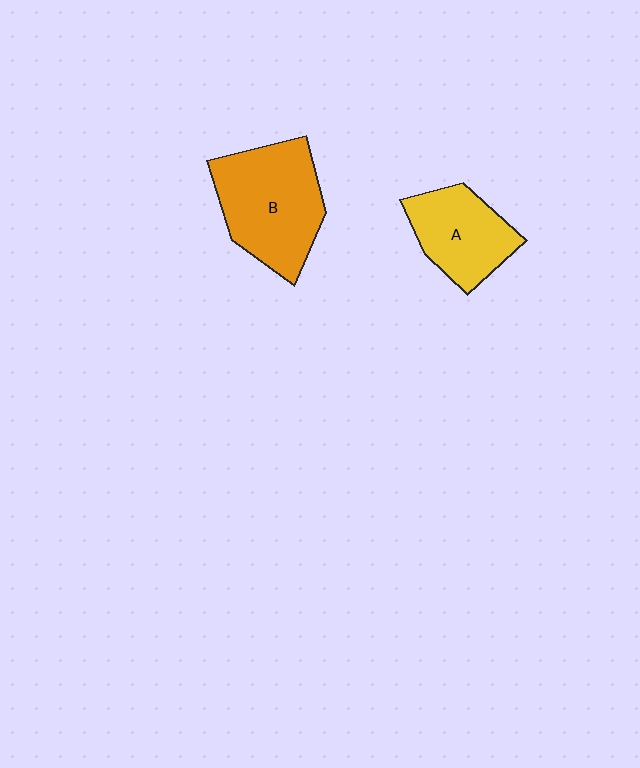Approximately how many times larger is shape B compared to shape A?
Approximately 1.4 times.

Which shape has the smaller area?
Shape A (yellow).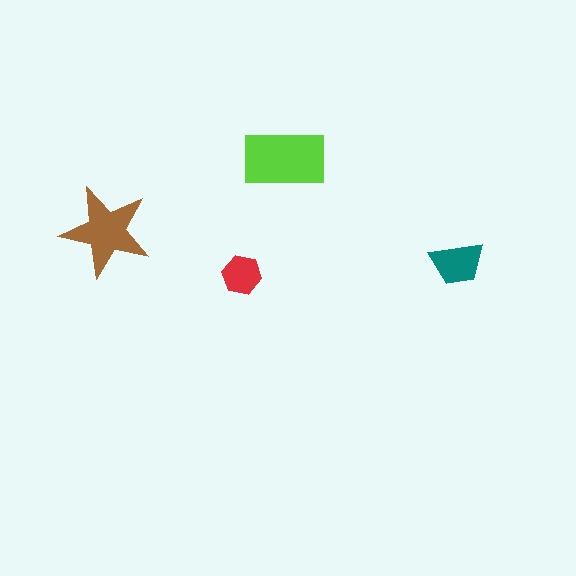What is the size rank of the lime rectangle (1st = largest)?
1st.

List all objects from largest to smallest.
The lime rectangle, the brown star, the teal trapezoid, the red hexagon.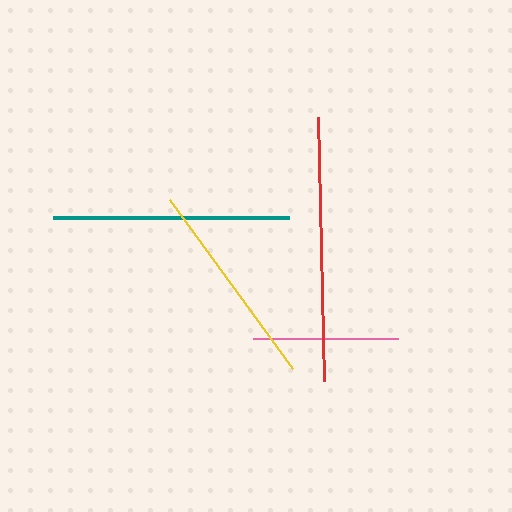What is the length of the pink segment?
The pink segment is approximately 145 pixels long.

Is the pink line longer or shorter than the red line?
The red line is longer than the pink line.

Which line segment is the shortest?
The pink line is the shortest at approximately 145 pixels.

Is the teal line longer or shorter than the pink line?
The teal line is longer than the pink line.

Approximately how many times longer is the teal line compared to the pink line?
The teal line is approximately 1.6 times the length of the pink line.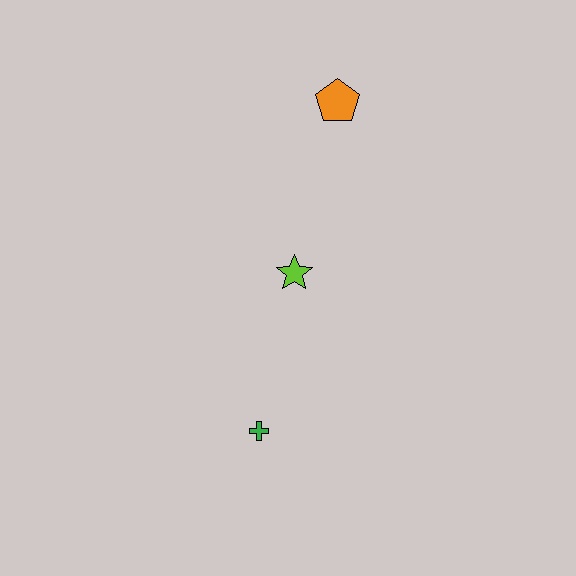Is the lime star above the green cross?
Yes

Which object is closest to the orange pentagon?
The lime star is closest to the orange pentagon.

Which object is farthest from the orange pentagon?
The green cross is farthest from the orange pentagon.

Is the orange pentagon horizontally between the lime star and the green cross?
No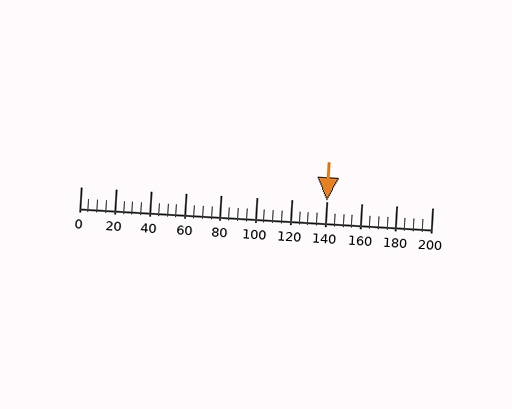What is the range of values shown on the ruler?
The ruler shows values from 0 to 200.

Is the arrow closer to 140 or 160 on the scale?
The arrow is closer to 140.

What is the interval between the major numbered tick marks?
The major tick marks are spaced 20 units apart.